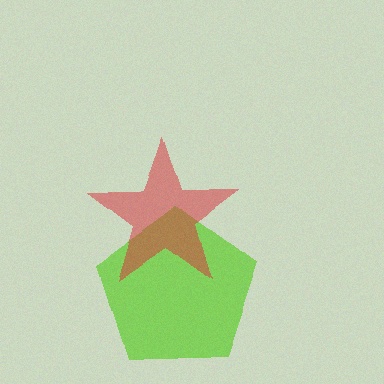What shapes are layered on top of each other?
The layered shapes are: a lime pentagon, a red star.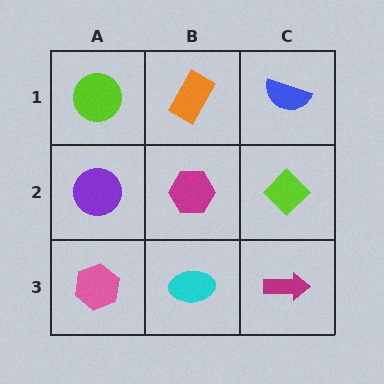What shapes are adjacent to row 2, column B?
An orange rectangle (row 1, column B), a cyan ellipse (row 3, column B), a purple circle (row 2, column A), a lime diamond (row 2, column C).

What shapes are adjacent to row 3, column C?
A lime diamond (row 2, column C), a cyan ellipse (row 3, column B).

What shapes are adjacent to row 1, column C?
A lime diamond (row 2, column C), an orange rectangle (row 1, column B).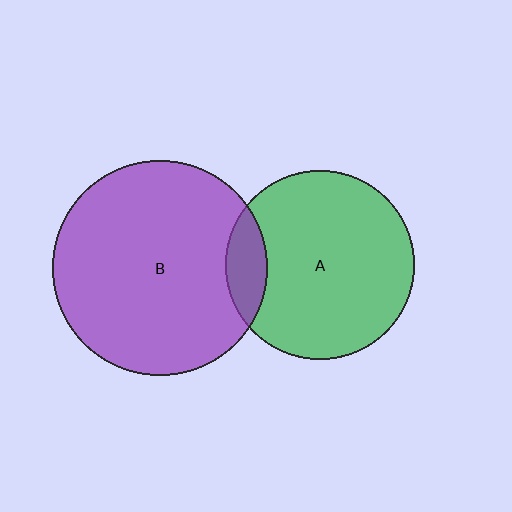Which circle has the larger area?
Circle B (purple).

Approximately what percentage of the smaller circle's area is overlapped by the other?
Approximately 15%.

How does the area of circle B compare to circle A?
Approximately 1.3 times.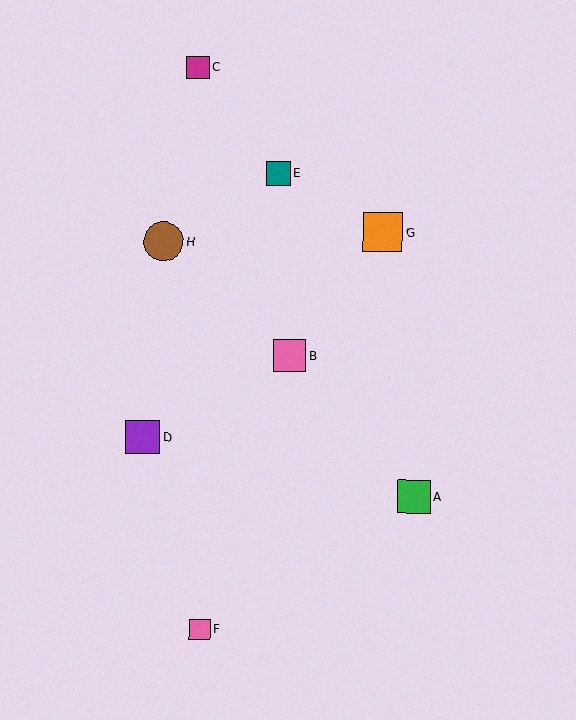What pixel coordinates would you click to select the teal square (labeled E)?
Click at (279, 173) to select the teal square E.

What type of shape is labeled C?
Shape C is a magenta square.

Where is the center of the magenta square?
The center of the magenta square is at (198, 67).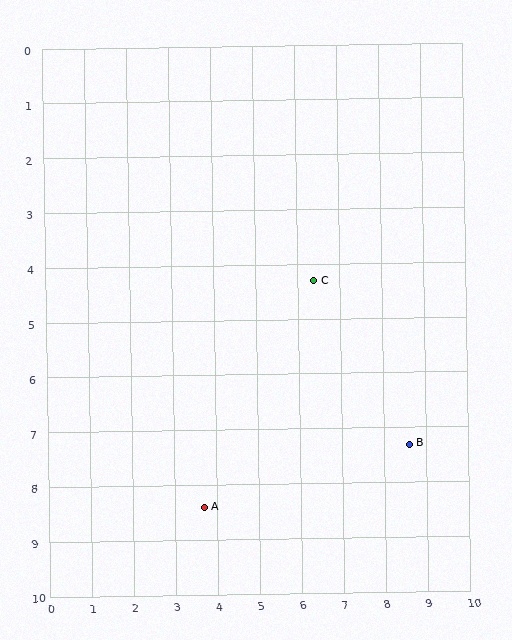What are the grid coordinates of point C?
Point C is at approximately (6.4, 4.3).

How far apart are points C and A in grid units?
Points C and A are about 4.9 grid units apart.